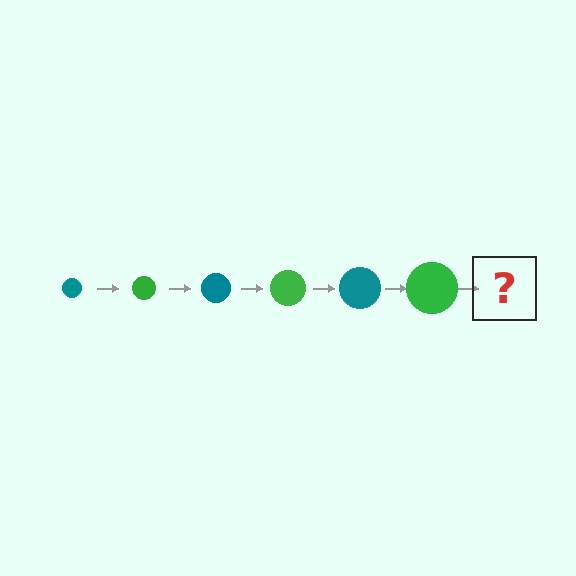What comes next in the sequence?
The next element should be a teal circle, larger than the previous one.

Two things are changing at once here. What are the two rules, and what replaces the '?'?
The two rules are that the circle grows larger each step and the color cycles through teal and green. The '?' should be a teal circle, larger than the previous one.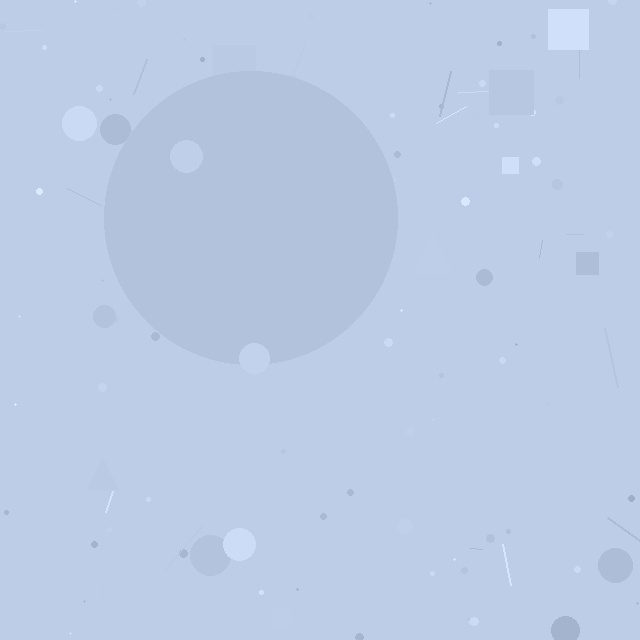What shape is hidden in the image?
A circle is hidden in the image.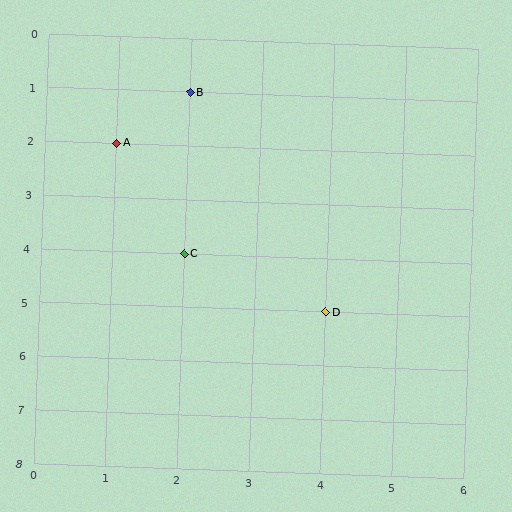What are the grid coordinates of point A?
Point A is at grid coordinates (1, 2).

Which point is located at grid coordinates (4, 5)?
Point D is at (4, 5).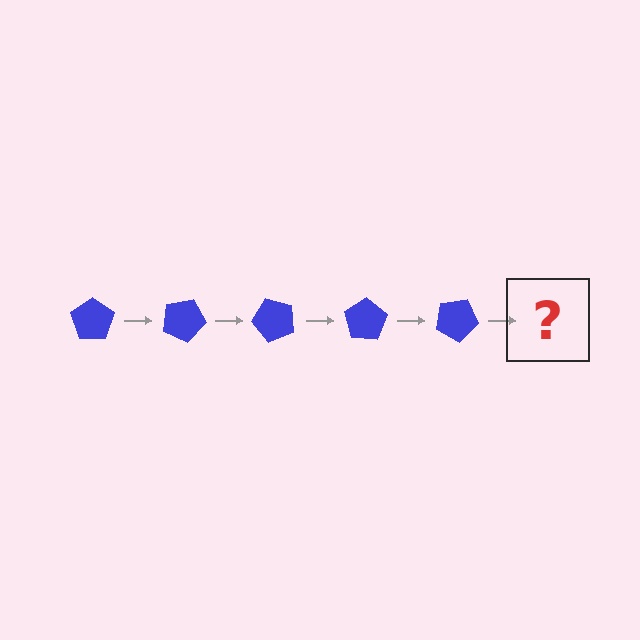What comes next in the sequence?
The next element should be a blue pentagon rotated 125 degrees.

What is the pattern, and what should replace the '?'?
The pattern is that the pentagon rotates 25 degrees each step. The '?' should be a blue pentagon rotated 125 degrees.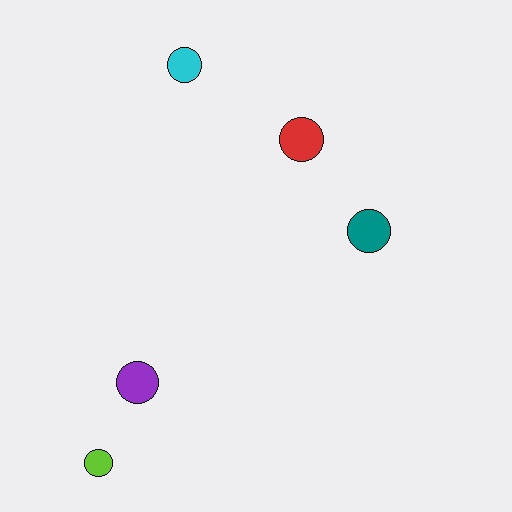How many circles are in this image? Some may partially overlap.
There are 5 circles.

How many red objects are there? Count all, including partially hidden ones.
There is 1 red object.